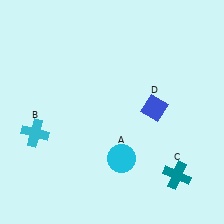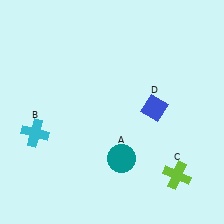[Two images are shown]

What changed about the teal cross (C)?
In Image 1, C is teal. In Image 2, it changed to lime.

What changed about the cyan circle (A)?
In Image 1, A is cyan. In Image 2, it changed to teal.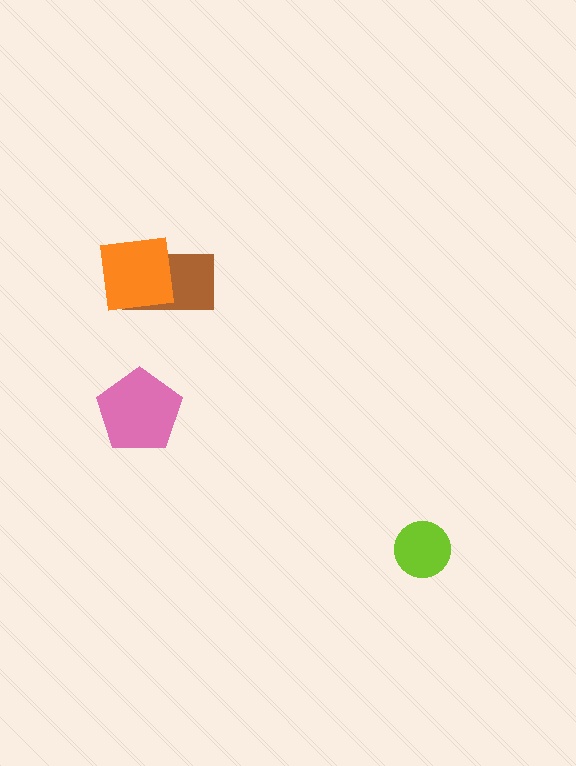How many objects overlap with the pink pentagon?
0 objects overlap with the pink pentagon.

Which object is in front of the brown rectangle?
The orange square is in front of the brown rectangle.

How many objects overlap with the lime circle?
0 objects overlap with the lime circle.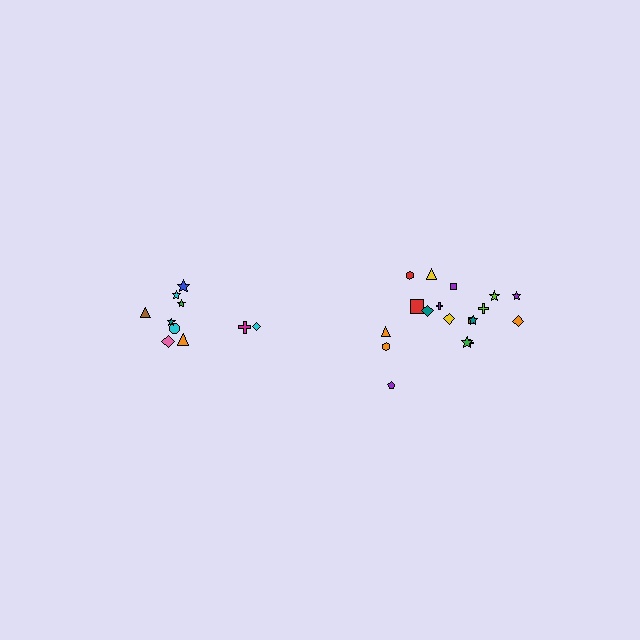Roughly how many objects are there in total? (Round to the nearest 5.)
Roughly 30 objects in total.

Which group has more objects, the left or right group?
The right group.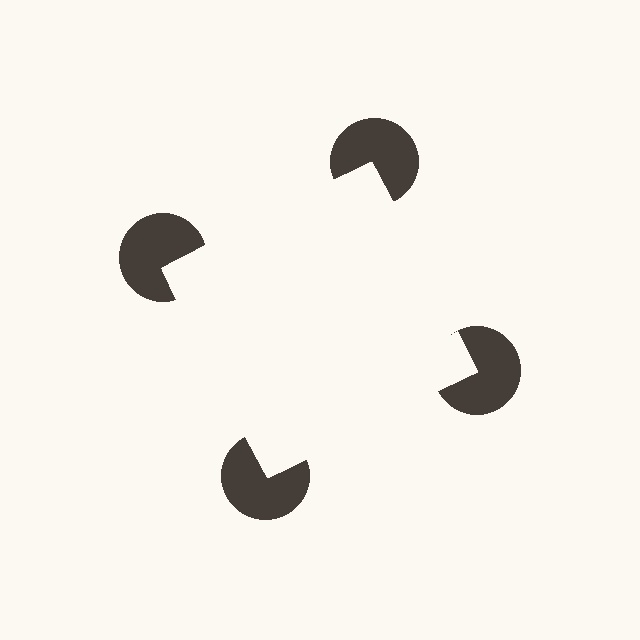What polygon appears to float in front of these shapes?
An illusory square — its edges are inferred from the aligned wedge cuts in the pac-man discs, not physically drawn.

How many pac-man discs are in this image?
There are 4 — one at each vertex of the illusory square.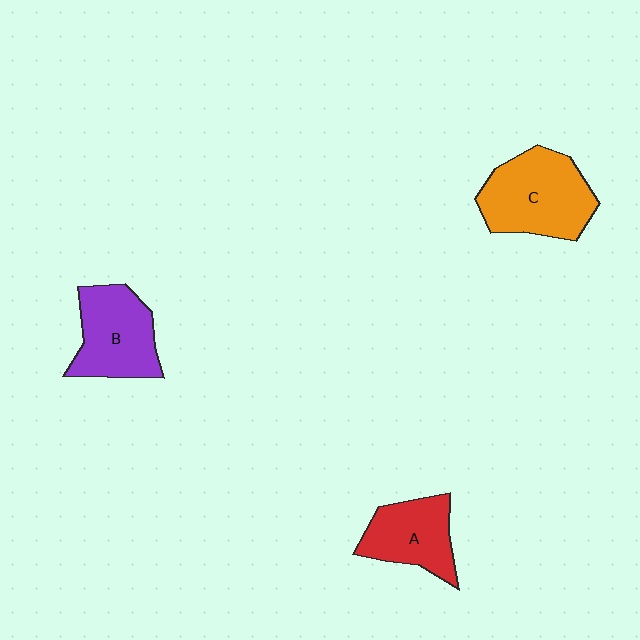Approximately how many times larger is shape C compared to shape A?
Approximately 1.4 times.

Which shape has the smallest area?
Shape A (red).